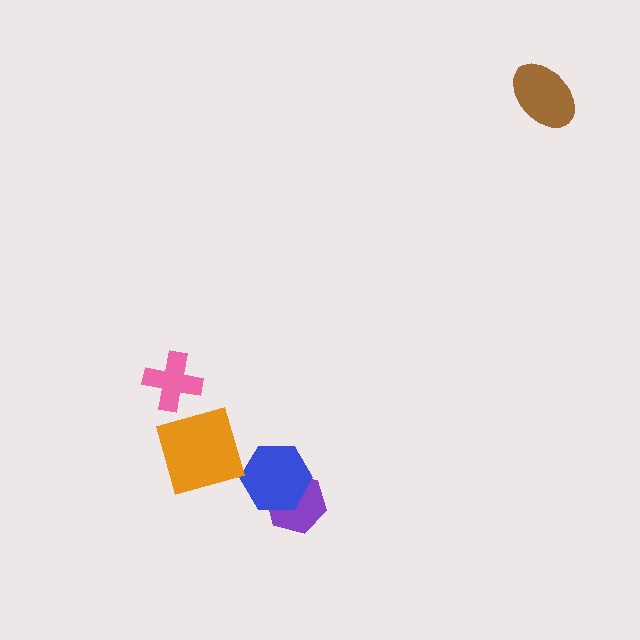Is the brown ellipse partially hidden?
No, no other shape covers it.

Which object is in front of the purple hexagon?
The blue hexagon is in front of the purple hexagon.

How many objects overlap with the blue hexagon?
1 object overlaps with the blue hexagon.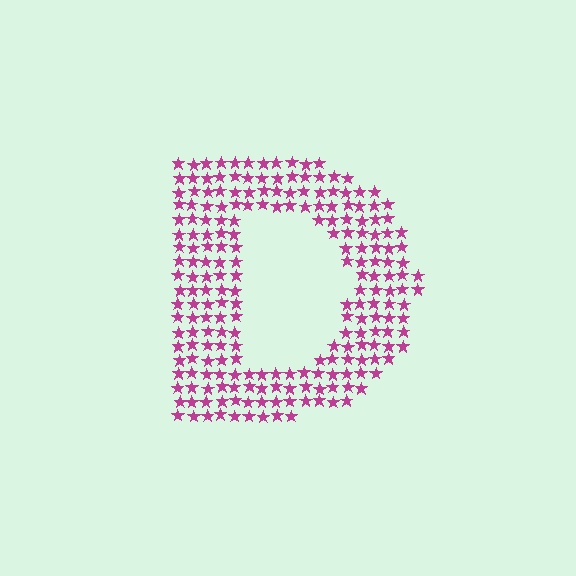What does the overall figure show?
The overall figure shows the letter D.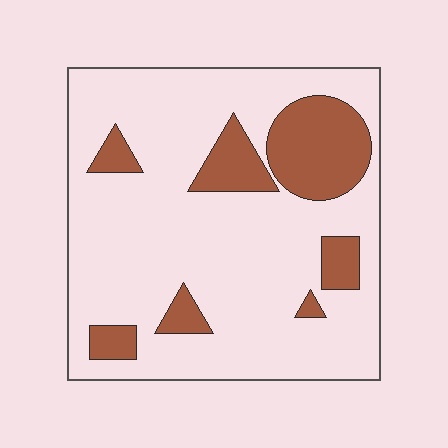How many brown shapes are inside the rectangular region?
7.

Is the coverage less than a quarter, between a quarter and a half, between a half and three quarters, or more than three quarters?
Less than a quarter.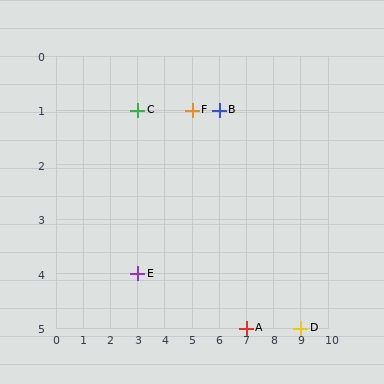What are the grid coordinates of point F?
Point F is at grid coordinates (5, 1).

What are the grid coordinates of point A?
Point A is at grid coordinates (7, 5).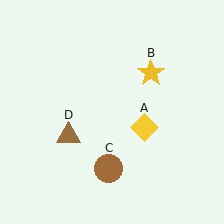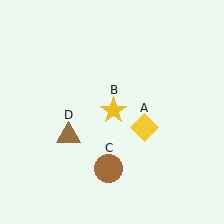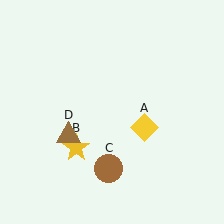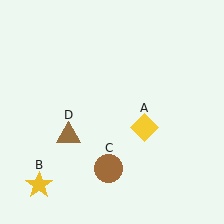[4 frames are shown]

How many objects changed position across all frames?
1 object changed position: yellow star (object B).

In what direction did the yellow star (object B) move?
The yellow star (object B) moved down and to the left.